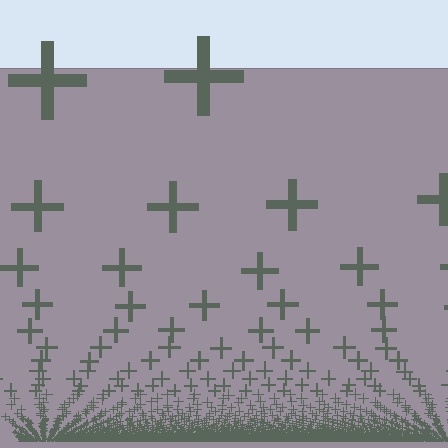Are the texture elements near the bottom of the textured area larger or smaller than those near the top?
Smaller. The gradient is inverted — elements near the bottom are smaller and denser.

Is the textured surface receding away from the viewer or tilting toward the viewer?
The surface appears to tilt toward the viewer. Texture elements get larger and sparser toward the top.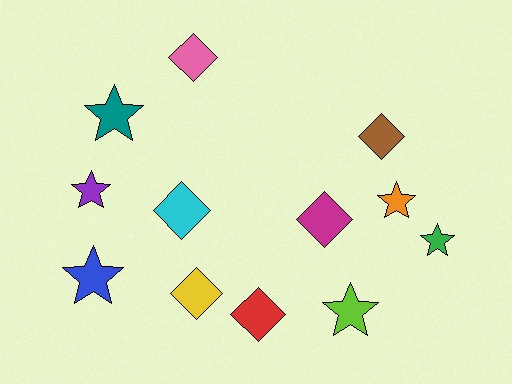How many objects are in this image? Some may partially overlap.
There are 12 objects.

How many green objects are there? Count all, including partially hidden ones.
There is 1 green object.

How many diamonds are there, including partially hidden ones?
There are 6 diamonds.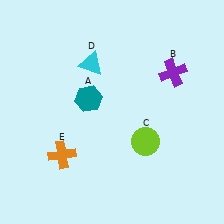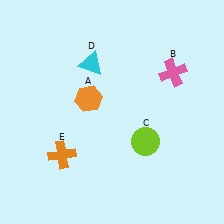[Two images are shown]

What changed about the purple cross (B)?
In Image 1, B is purple. In Image 2, it changed to pink.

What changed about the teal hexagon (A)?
In Image 1, A is teal. In Image 2, it changed to orange.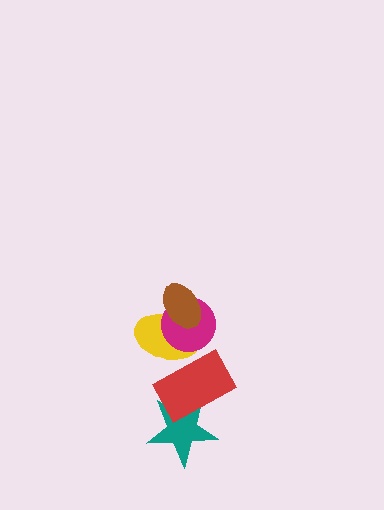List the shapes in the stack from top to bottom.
From top to bottom: the brown ellipse, the magenta circle, the yellow ellipse, the red rectangle, the teal star.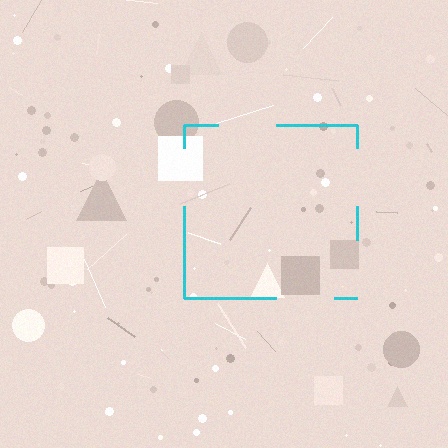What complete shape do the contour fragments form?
The contour fragments form a square.